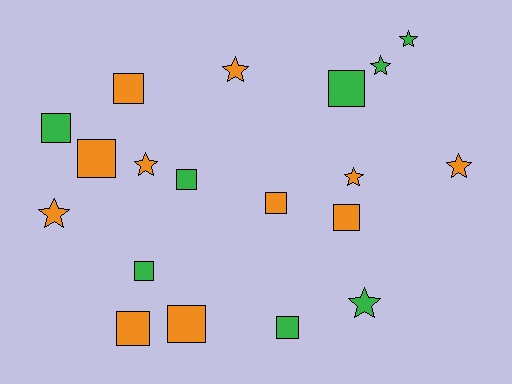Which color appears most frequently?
Orange, with 11 objects.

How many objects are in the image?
There are 19 objects.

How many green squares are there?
There are 5 green squares.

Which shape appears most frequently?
Square, with 11 objects.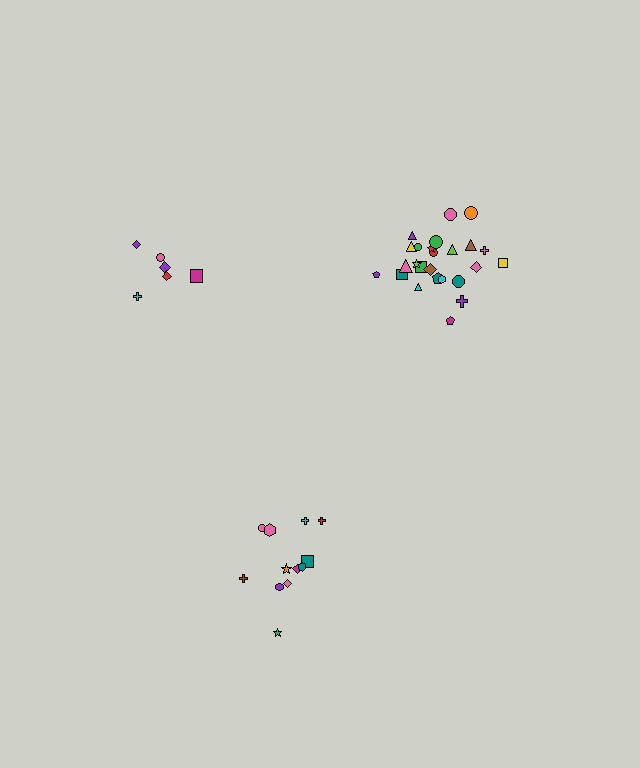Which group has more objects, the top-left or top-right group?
The top-right group.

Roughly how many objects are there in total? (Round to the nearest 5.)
Roughly 45 objects in total.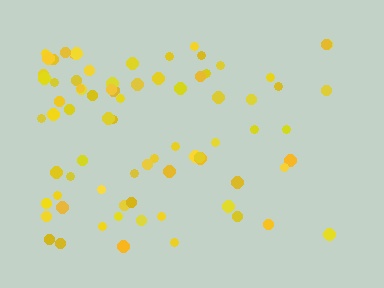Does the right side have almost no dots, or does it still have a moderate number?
Still a moderate number, just noticeably fewer than the left.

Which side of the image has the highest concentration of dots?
The left.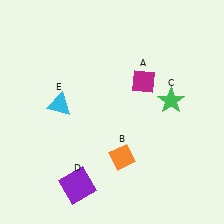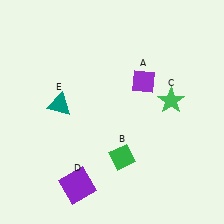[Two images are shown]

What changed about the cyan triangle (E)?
In Image 1, E is cyan. In Image 2, it changed to teal.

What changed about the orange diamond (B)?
In Image 1, B is orange. In Image 2, it changed to green.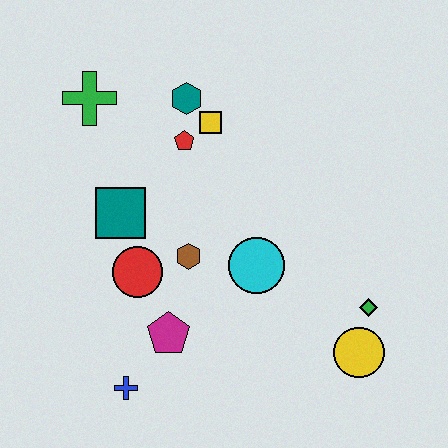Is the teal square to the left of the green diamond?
Yes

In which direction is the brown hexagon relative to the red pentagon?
The brown hexagon is below the red pentagon.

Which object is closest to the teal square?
The red circle is closest to the teal square.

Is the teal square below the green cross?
Yes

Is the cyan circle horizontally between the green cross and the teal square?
No